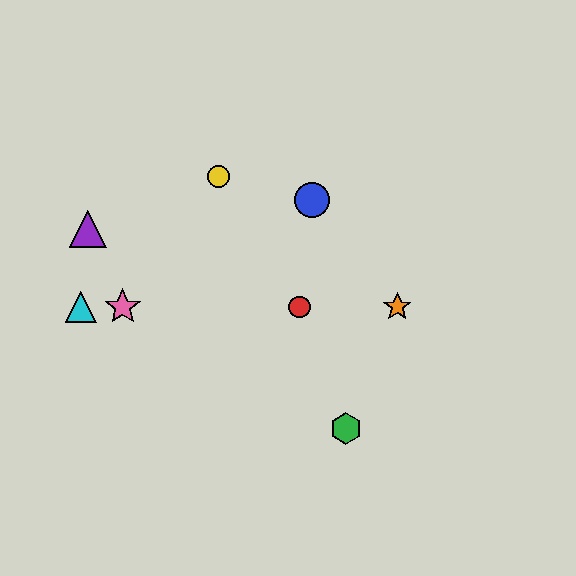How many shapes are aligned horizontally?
4 shapes (the red circle, the orange star, the cyan triangle, the pink star) are aligned horizontally.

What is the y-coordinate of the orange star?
The orange star is at y≈307.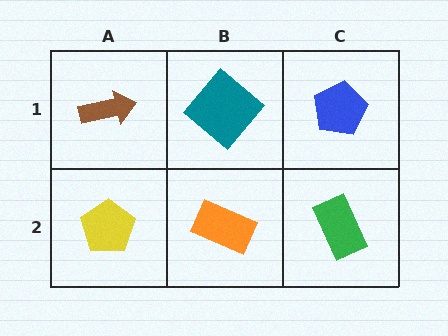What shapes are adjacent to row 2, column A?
A brown arrow (row 1, column A), an orange rectangle (row 2, column B).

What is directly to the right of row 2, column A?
An orange rectangle.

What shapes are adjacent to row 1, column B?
An orange rectangle (row 2, column B), a brown arrow (row 1, column A), a blue pentagon (row 1, column C).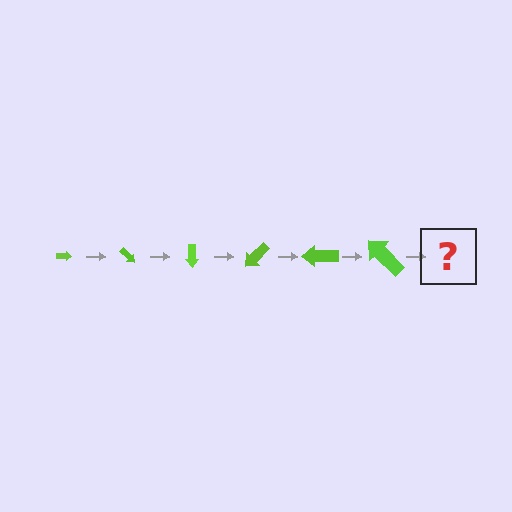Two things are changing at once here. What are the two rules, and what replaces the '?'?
The two rules are that the arrow grows larger each step and it rotates 45 degrees each step. The '?' should be an arrow, larger than the previous one and rotated 270 degrees from the start.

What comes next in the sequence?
The next element should be an arrow, larger than the previous one and rotated 270 degrees from the start.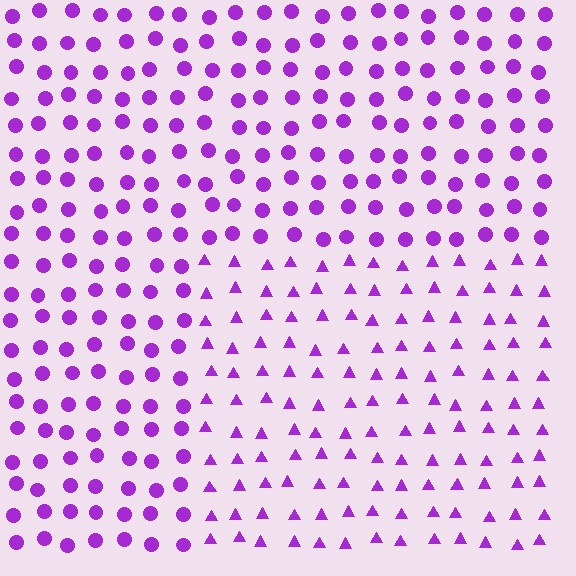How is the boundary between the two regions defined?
The boundary is defined by a change in element shape: triangles inside vs. circles outside. All elements share the same color and spacing.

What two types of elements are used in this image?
The image uses triangles inside the rectangle region and circles outside it.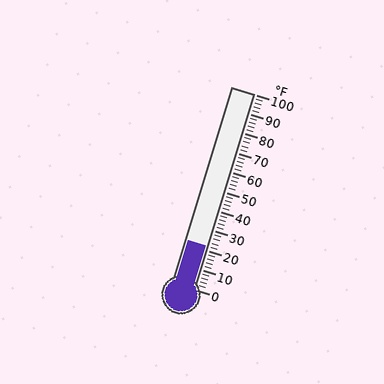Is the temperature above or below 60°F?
The temperature is below 60°F.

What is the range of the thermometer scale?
The thermometer scale ranges from 0°F to 100°F.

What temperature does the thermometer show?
The thermometer shows approximately 22°F.